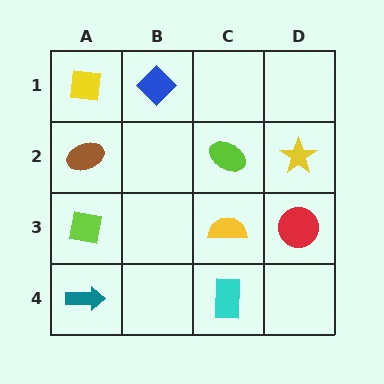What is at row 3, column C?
A yellow semicircle.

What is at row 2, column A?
A brown ellipse.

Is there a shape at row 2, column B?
No, that cell is empty.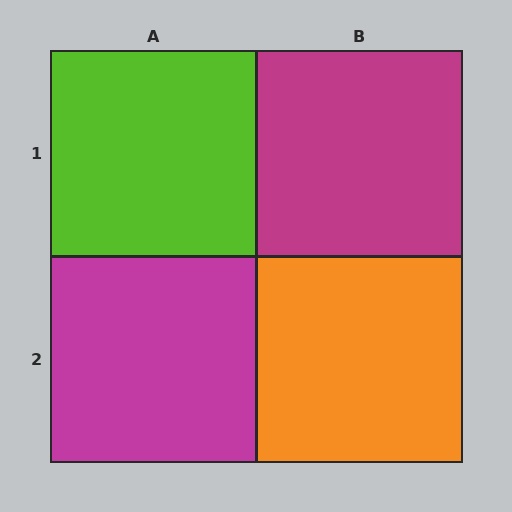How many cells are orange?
1 cell is orange.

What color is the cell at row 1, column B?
Magenta.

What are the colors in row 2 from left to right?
Magenta, orange.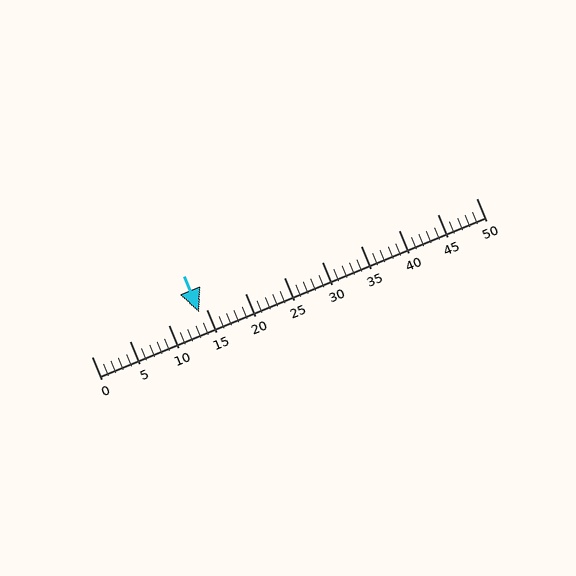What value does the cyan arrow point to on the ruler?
The cyan arrow points to approximately 14.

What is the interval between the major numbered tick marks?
The major tick marks are spaced 5 units apart.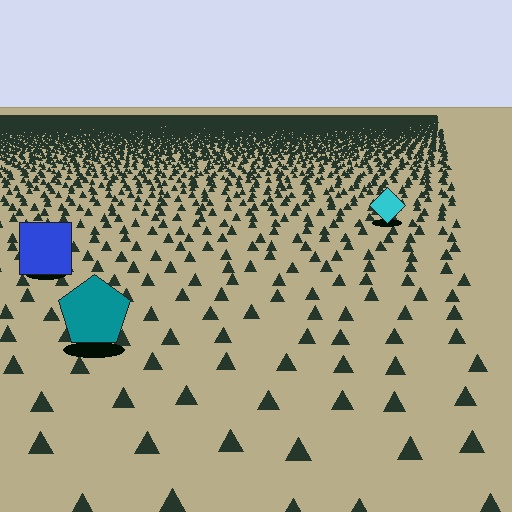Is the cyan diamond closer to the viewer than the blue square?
No. The blue square is closer — you can tell from the texture gradient: the ground texture is coarser near it.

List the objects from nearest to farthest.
From nearest to farthest: the teal pentagon, the blue square, the cyan diamond.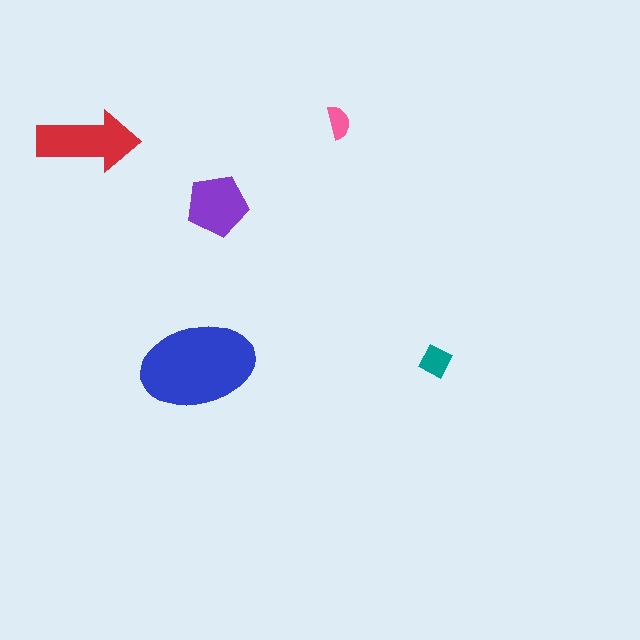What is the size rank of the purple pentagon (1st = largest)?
3rd.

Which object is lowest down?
The blue ellipse is bottommost.